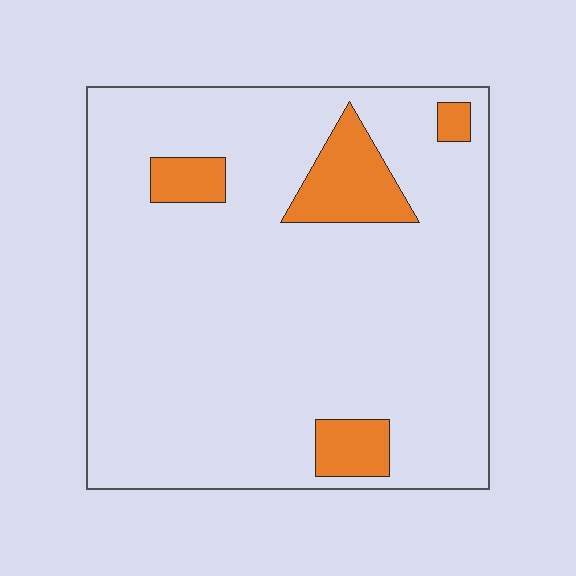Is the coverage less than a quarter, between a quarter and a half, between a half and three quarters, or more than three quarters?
Less than a quarter.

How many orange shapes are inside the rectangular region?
4.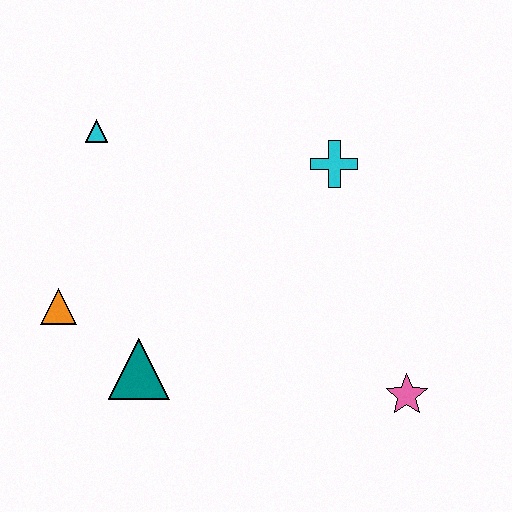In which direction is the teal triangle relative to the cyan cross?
The teal triangle is below the cyan cross.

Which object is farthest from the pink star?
The cyan triangle is farthest from the pink star.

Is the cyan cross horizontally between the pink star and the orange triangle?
Yes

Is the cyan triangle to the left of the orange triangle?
No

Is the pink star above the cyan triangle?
No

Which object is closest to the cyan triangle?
The orange triangle is closest to the cyan triangle.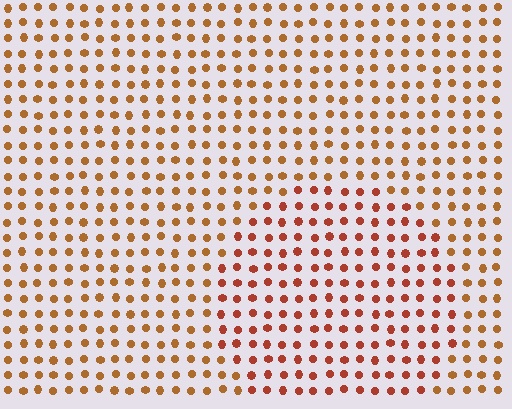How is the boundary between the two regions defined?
The boundary is defined purely by a slight shift in hue (about 23 degrees). Spacing, size, and orientation are identical on both sides.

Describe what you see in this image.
The image is filled with small brown elements in a uniform arrangement. A circle-shaped region is visible where the elements are tinted to a slightly different hue, forming a subtle color boundary.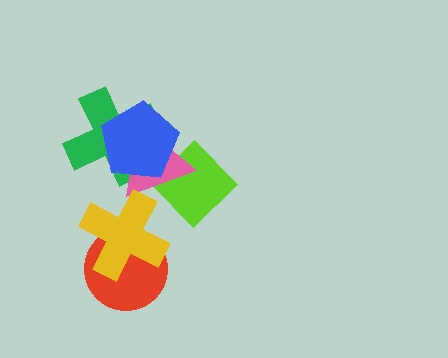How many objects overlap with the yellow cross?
2 objects overlap with the yellow cross.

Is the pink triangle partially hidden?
Yes, it is partially covered by another shape.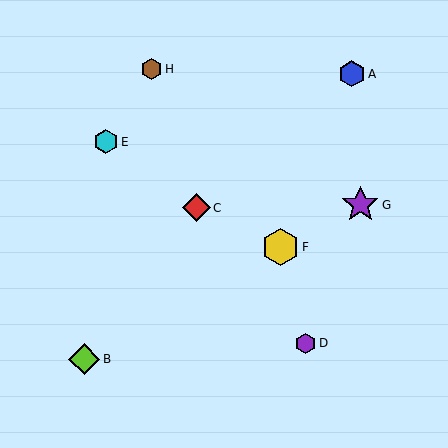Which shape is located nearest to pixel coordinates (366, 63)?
The blue hexagon (labeled A) at (352, 74) is nearest to that location.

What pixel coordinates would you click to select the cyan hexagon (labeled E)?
Click at (106, 142) to select the cyan hexagon E.